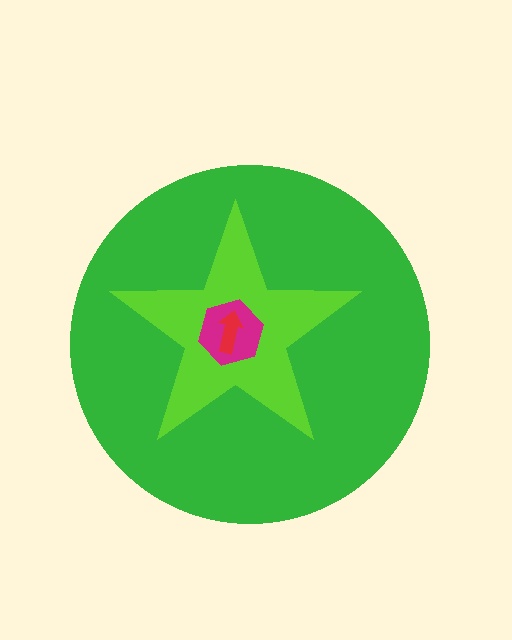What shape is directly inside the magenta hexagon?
The red arrow.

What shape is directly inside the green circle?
The lime star.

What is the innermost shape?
The red arrow.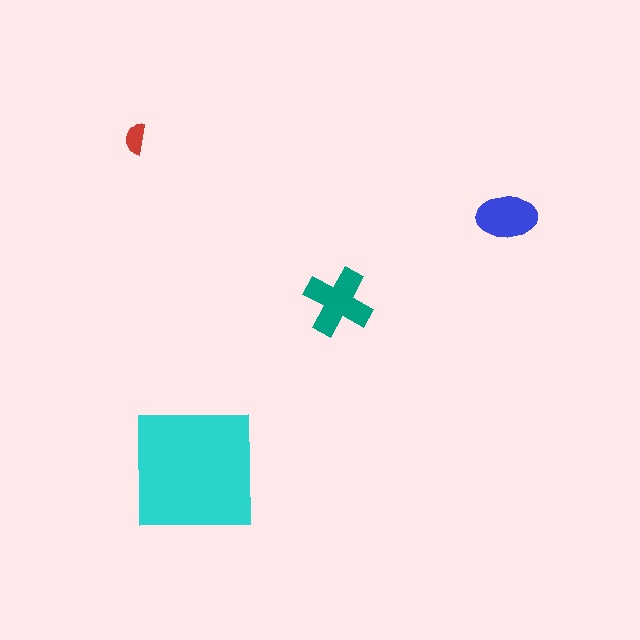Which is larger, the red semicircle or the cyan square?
The cyan square.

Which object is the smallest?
The red semicircle.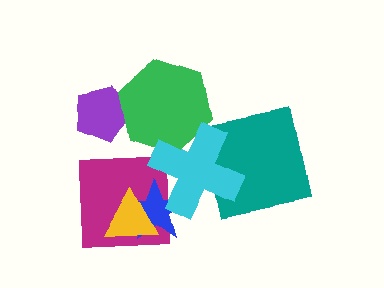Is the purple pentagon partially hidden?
Yes, it is partially covered by another shape.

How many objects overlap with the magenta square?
3 objects overlap with the magenta square.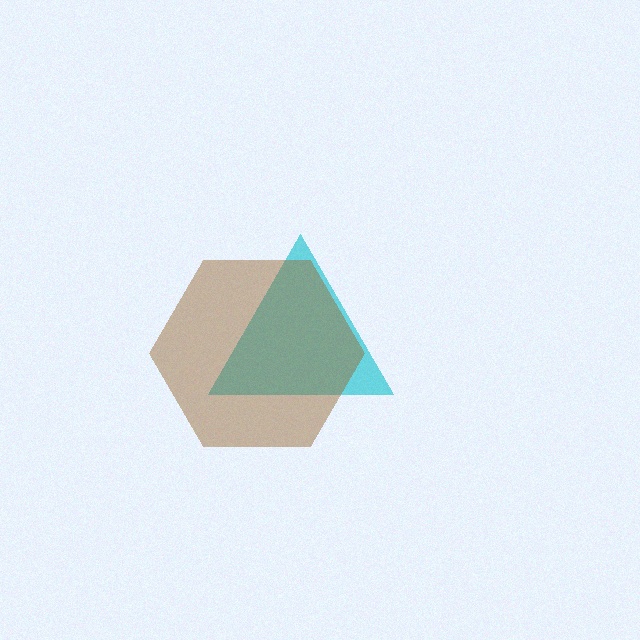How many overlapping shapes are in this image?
There are 2 overlapping shapes in the image.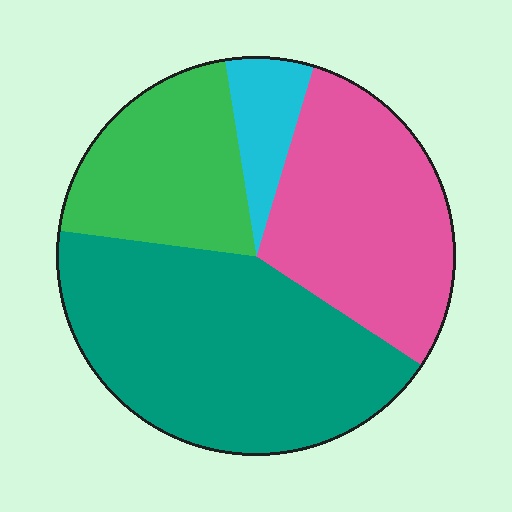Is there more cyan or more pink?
Pink.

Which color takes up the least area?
Cyan, at roughly 5%.